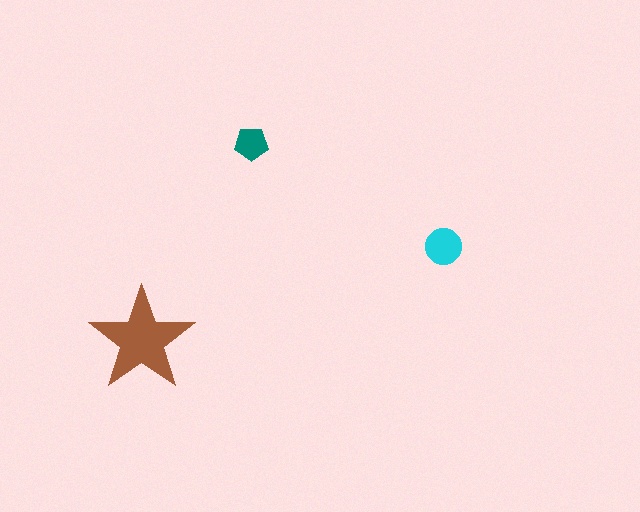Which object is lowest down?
The brown star is bottommost.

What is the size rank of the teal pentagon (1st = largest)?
3rd.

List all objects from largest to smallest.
The brown star, the cyan circle, the teal pentagon.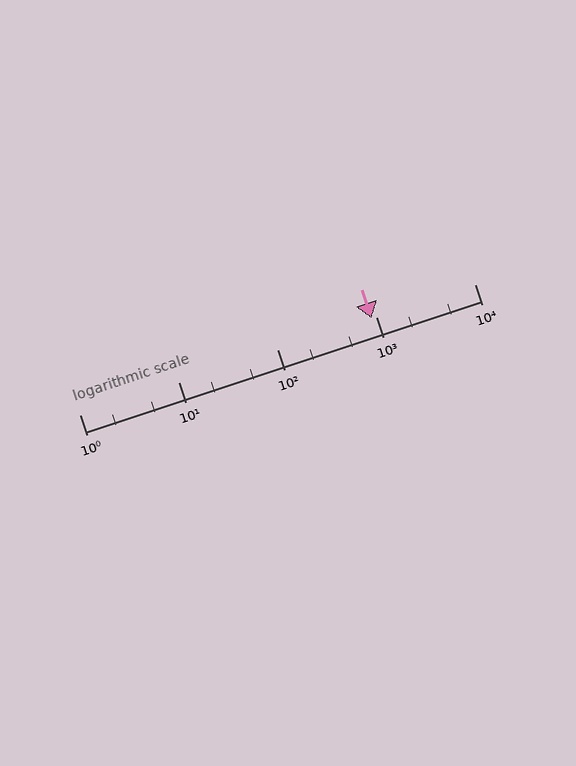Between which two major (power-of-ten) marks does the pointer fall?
The pointer is between 100 and 1000.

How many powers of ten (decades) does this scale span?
The scale spans 4 decades, from 1 to 10000.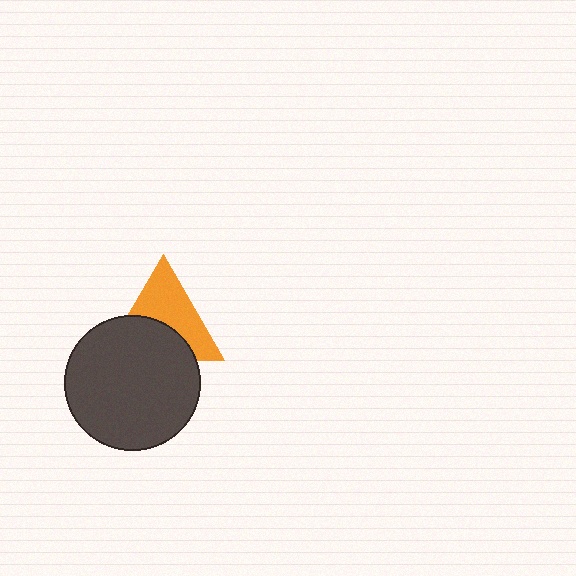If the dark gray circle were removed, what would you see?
You would see the complete orange triangle.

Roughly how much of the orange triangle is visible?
About half of it is visible (roughly 55%).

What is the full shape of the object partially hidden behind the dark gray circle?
The partially hidden object is an orange triangle.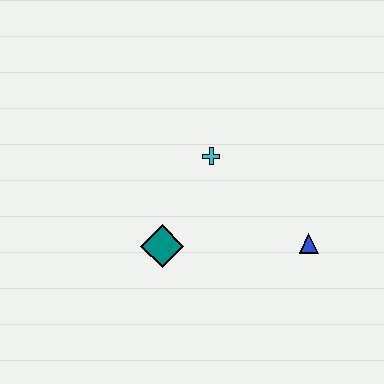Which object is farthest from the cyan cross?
The blue triangle is farthest from the cyan cross.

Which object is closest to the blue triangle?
The cyan cross is closest to the blue triangle.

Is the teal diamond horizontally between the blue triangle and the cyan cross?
No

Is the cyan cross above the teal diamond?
Yes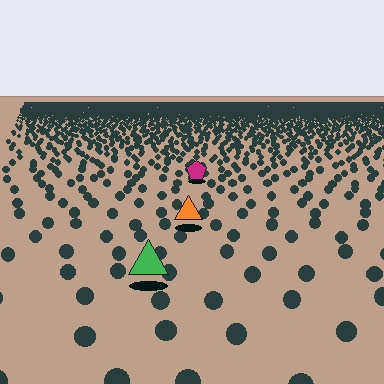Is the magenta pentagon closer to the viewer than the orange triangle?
No. The orange triangle is closer — you can tell from the texture gradient: the ground texture is coarser near it.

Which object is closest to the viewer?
The green triangle is closest. The texture marks near it are larger and more spread out.